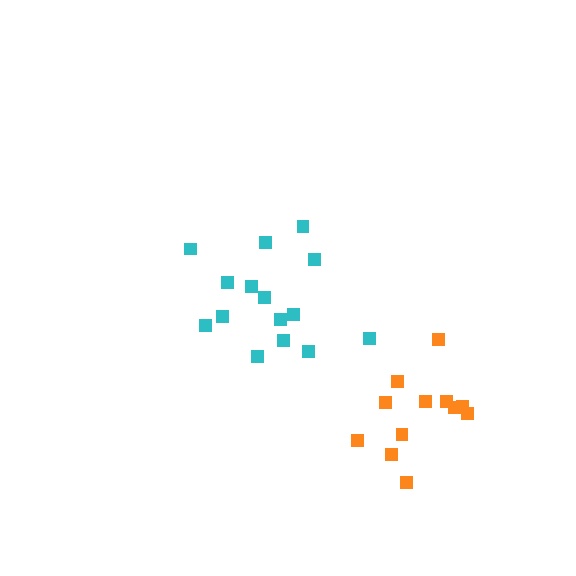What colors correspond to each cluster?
The clusters are colored: orange, cyan.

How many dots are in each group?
Group 1: 12 dots, Group 2: 15 dots (27 total).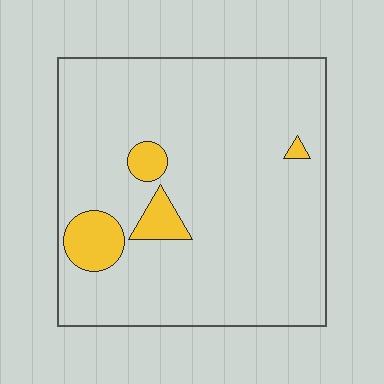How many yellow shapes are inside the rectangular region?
4.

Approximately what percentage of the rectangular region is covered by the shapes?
Approximately 10%.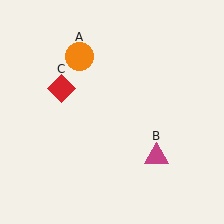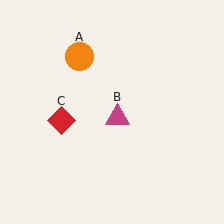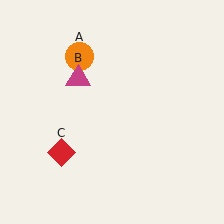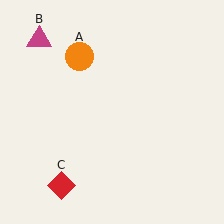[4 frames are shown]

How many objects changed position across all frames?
2 objects changed position: magenta triangle (object B), red diamond (object C).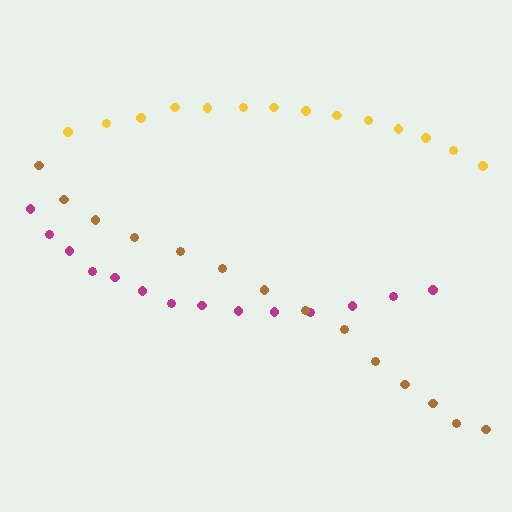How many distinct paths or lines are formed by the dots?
There are 3 distinct paths.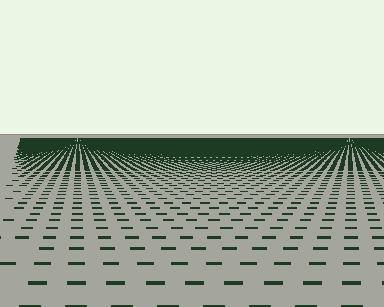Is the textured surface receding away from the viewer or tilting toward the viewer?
The surface is receding away from the viewer. Texture elements get smaller and denser toward the top.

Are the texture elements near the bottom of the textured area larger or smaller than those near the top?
Larger. Near the bottom, elements are closer to the viewer and appear at a bigger on-screen size.